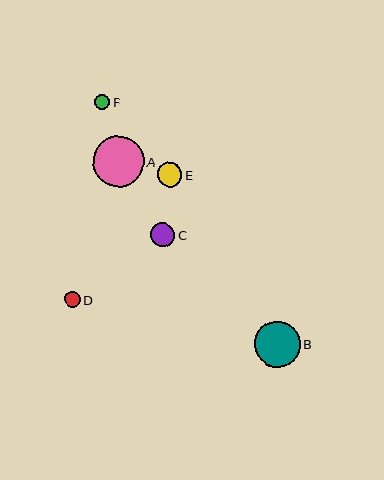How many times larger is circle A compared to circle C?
Circle A is approximately 2.1 times the size of circle C.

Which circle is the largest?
Circle A is the largest with a size of approximately 51 pixels.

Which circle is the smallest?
Circle F is the smallest with a size of approximately 15 pixels.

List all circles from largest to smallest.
From largest to smallest: A, B, E, C, D, F.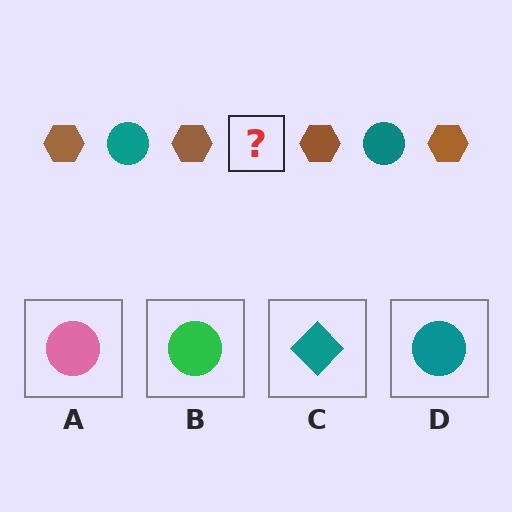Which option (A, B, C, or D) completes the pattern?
D.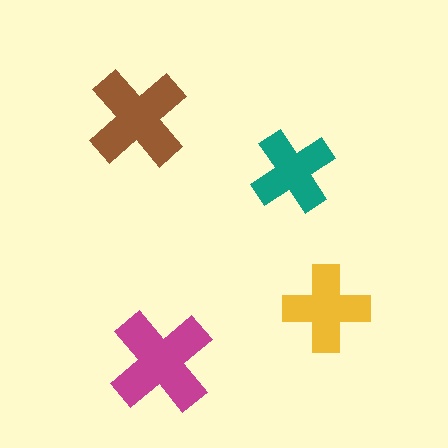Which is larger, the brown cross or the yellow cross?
The brown one.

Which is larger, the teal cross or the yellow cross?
The yellow one.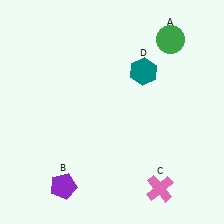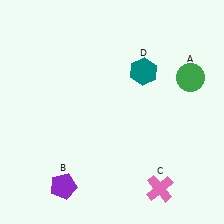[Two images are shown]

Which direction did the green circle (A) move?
The green circle (A) moved down.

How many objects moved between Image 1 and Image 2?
1 object moved between the two images.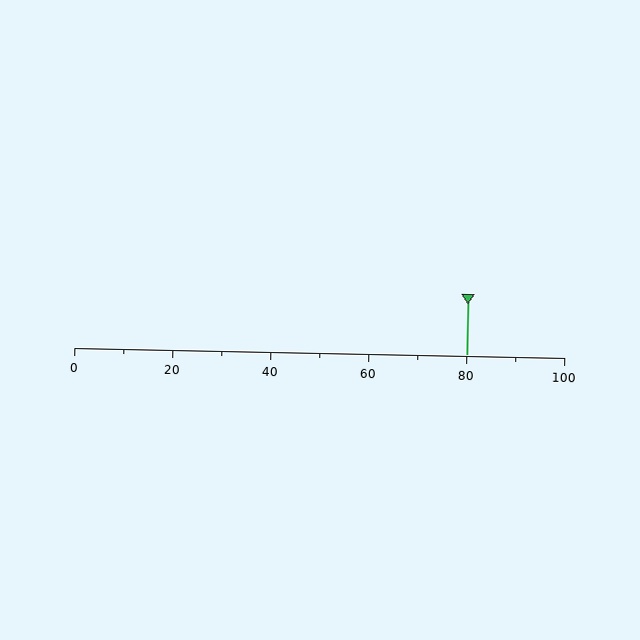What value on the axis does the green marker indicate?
The marker indicates approximately 80.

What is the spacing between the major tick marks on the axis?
The major ticks are spaced 20 apart.